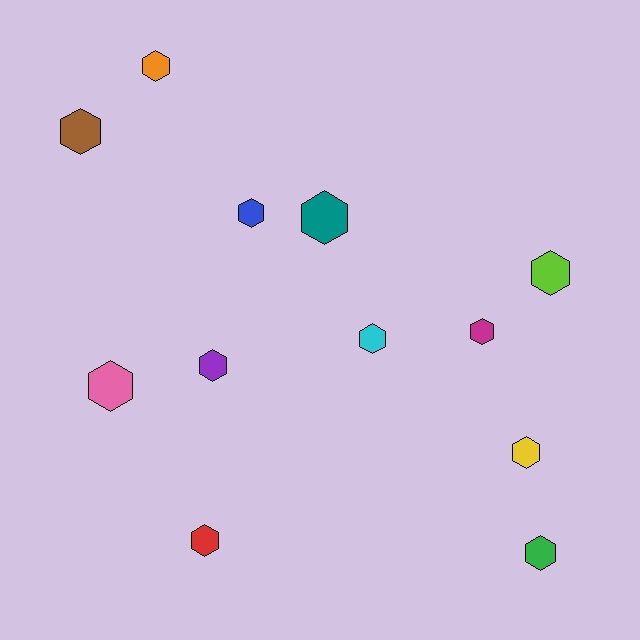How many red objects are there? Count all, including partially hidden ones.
There is 1 red object.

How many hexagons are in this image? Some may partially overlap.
There are 12 hexagons.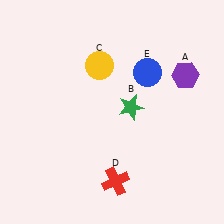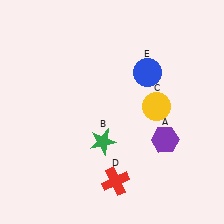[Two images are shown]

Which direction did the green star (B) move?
The green star (B) moved down.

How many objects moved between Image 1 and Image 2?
3 objects moved between the two images.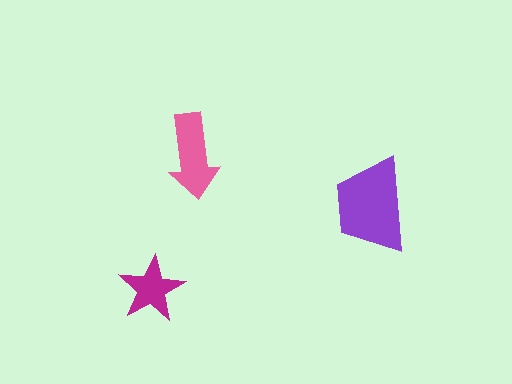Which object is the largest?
The purple trapezoid.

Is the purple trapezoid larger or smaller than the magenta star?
Larger.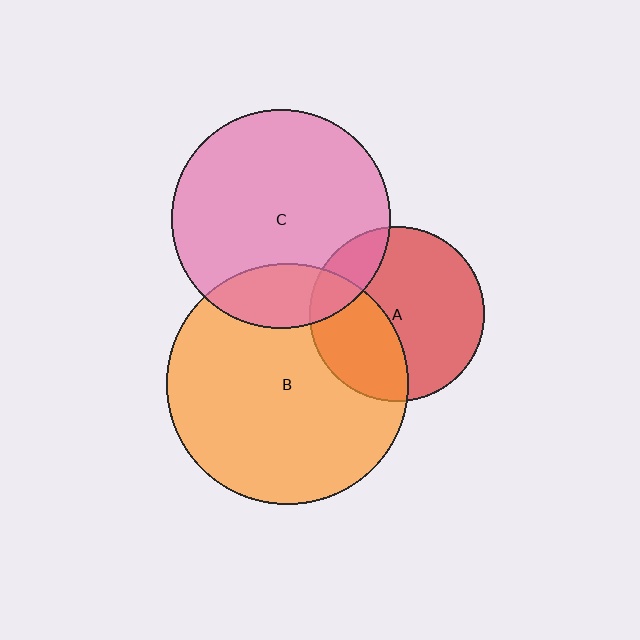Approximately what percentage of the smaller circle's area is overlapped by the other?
Approximately 20%.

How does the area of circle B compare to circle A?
Approximately 1.9 times.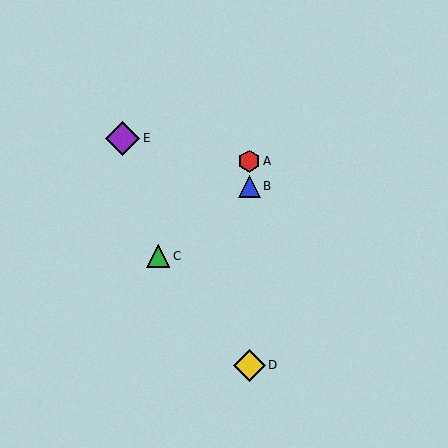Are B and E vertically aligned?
No, B is at x≈249 and E is at x≈123.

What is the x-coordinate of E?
Object E is at x≈123.